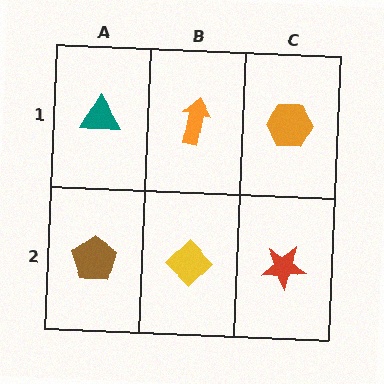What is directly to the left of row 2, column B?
A brown pentagon.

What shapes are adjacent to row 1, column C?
A red star (row 2, column C), an orange arrow (row 1, column B).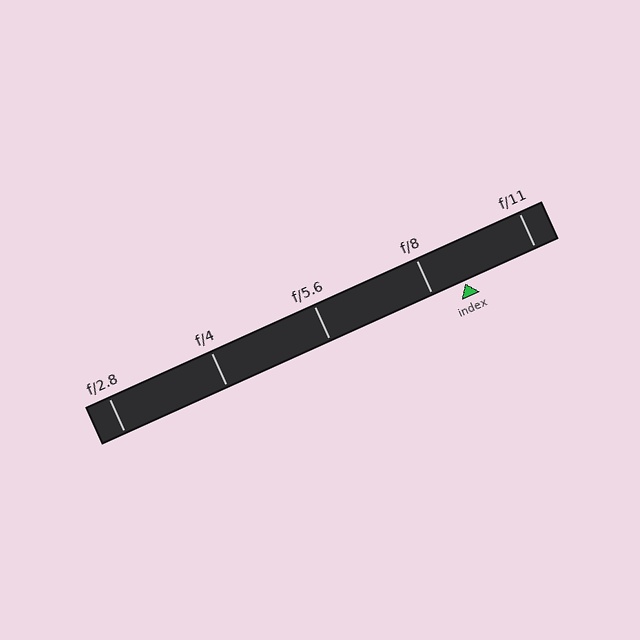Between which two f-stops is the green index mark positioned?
The index mark is between f/8 and f/11.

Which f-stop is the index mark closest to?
The index mark is closest to f/8.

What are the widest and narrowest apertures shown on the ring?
The widest aperture shown is f/2.8 and the narrowest is f/11.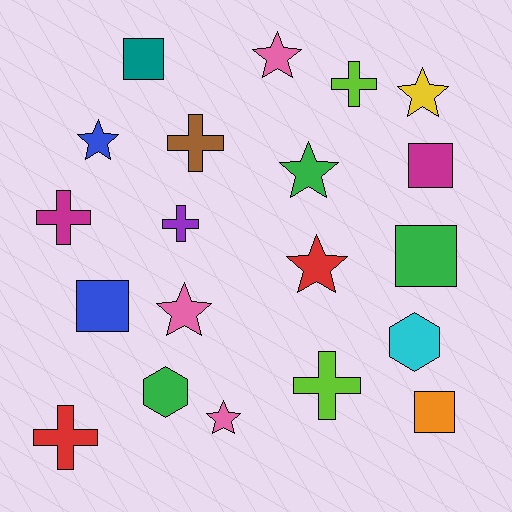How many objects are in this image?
There are 20 objects.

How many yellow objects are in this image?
There is 1 yellow object.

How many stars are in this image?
There are 7 stars.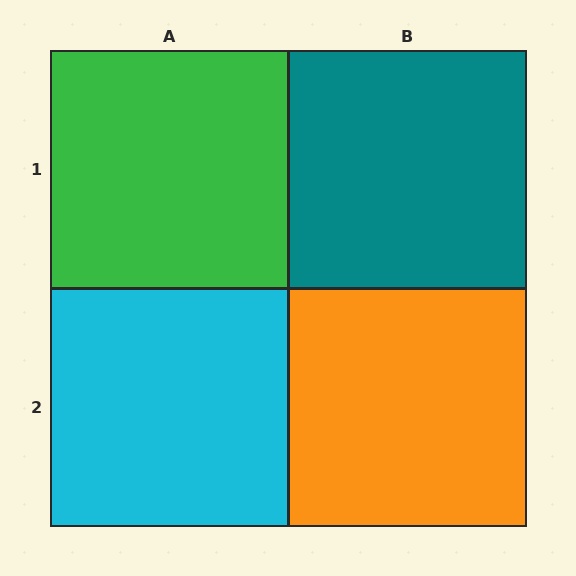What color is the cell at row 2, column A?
Cyan.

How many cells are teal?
1 cell is teal.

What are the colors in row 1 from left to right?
Green, teal.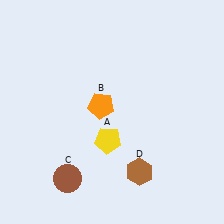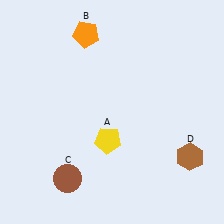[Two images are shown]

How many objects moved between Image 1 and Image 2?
2 objects moved between the two images.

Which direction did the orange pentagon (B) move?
The orange pentagon (B) moved up.